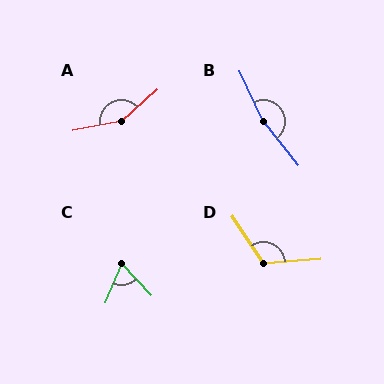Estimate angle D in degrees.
Approximately 119 degrees.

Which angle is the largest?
B, at approximately 166 degrees.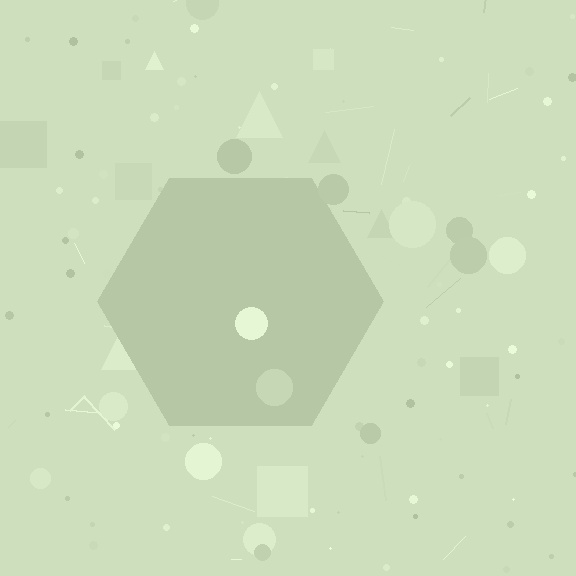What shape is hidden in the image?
A hexagon is hidden in the image.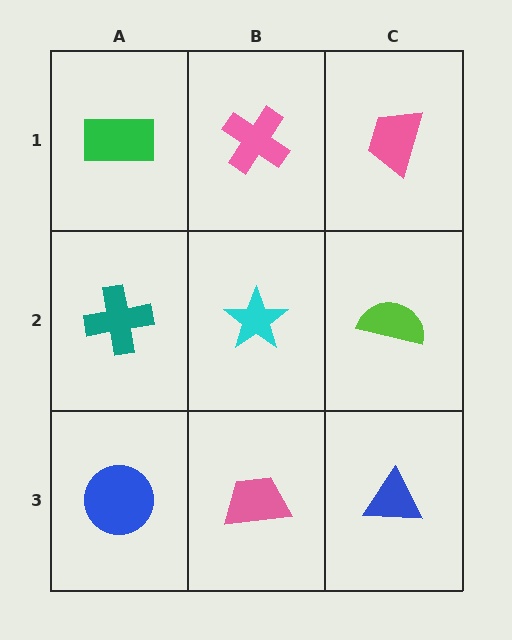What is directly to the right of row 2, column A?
A cyan star.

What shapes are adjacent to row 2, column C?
A pink trapezoid (row 1, column C), a blue triangle (row 3, column C), a cyan star (row 2, column B).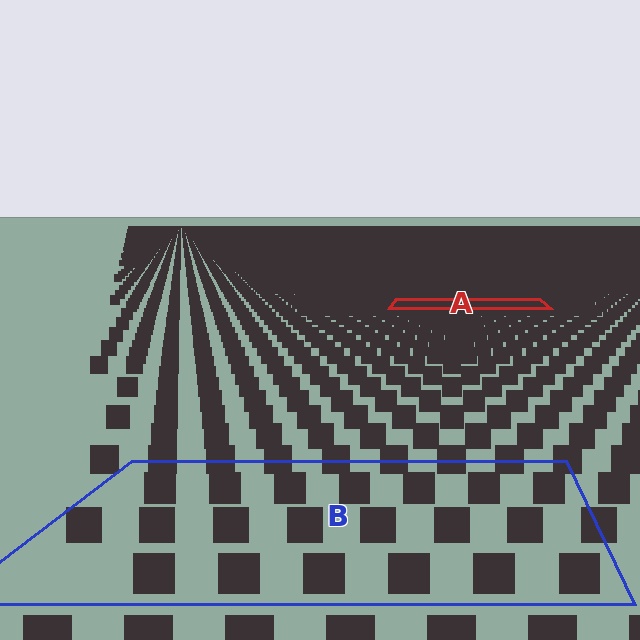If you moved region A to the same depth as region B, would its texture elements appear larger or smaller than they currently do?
They would appear larger. At a closer depth, the same texture elements are projected at a bigger on-screen size.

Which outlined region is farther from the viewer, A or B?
Region A is farther from the viewer — the texture elements inside it appear smaller and more densely packed.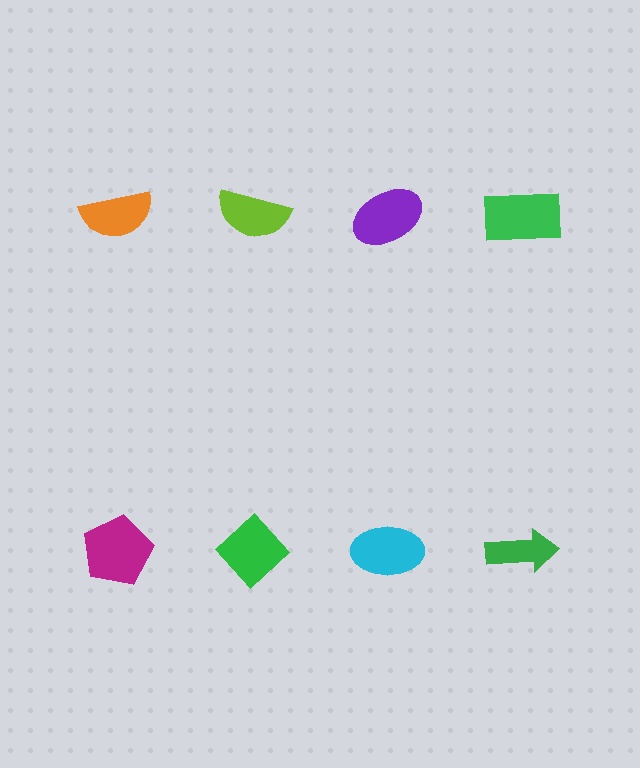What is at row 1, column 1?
An orange semicircle.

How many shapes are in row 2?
4 shapes.